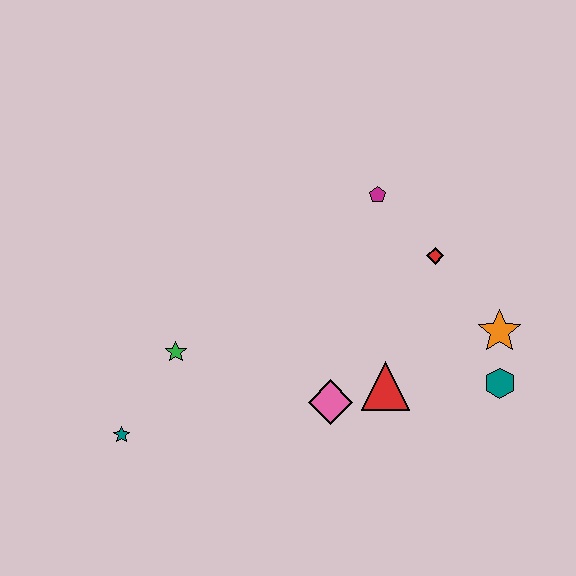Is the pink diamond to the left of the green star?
No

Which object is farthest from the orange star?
The teal star is farthest from the orange star.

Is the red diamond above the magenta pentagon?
No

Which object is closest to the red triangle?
The pink diamond is closest to the red triangle.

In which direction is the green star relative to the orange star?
The green star is to the left of the orange star.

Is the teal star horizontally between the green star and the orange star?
No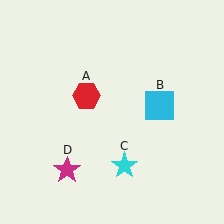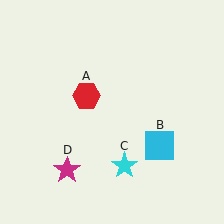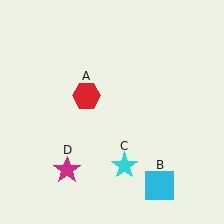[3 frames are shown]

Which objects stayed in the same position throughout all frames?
Red hexagon (object A) and cyan star (object C) and magenta star (object D) remained stationary.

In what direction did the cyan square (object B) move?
The cyan square (object B) moved down.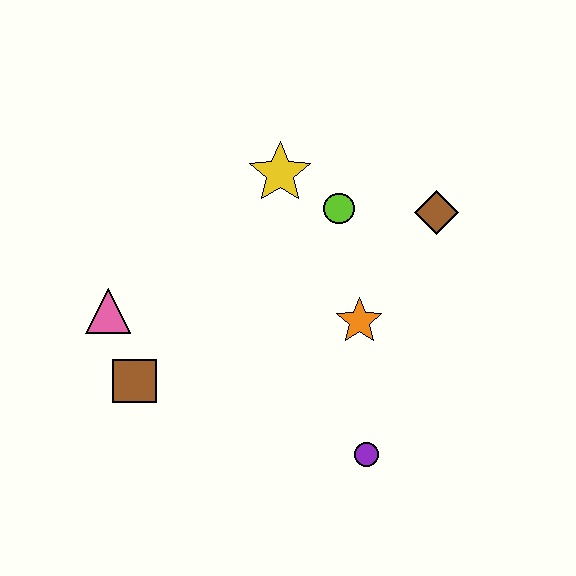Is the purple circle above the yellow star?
No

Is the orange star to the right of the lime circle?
Yes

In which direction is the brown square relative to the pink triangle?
The brown square is below the pink triangle.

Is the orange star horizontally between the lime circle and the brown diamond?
Yes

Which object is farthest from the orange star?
The pink triangle is farthest from the orange star.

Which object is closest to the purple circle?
The orange star is closest to the purple circle.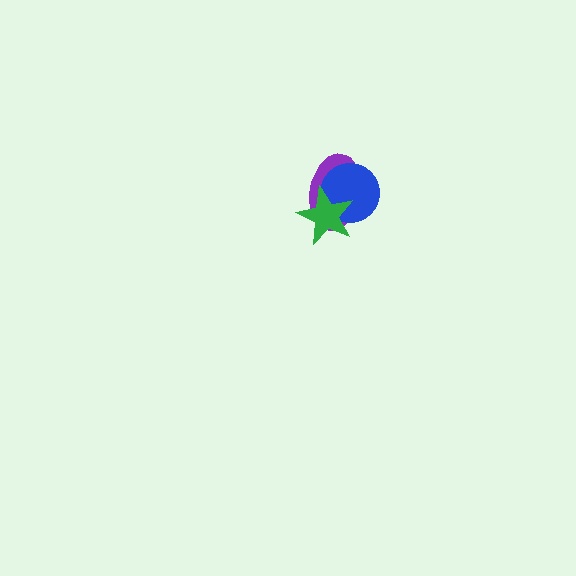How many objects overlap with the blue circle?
2 objects overlap with the blue circle.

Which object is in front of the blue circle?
The green star is in front of the blue circle.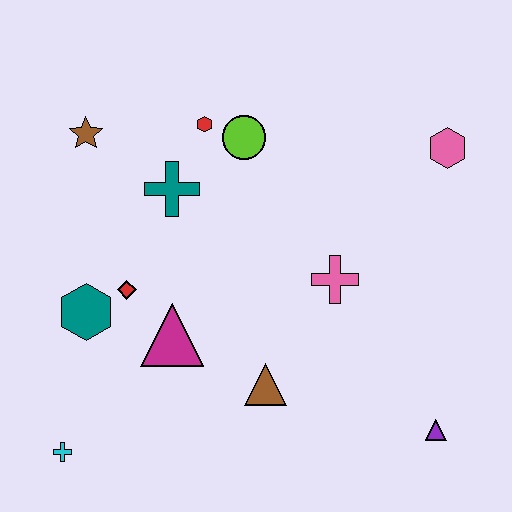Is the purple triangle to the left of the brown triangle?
No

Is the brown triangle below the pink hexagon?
Yes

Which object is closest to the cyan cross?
The teal hexagon is closest to the cyan cross.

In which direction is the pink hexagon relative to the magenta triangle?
The pink hexagon is to the right of the magenta triangle.